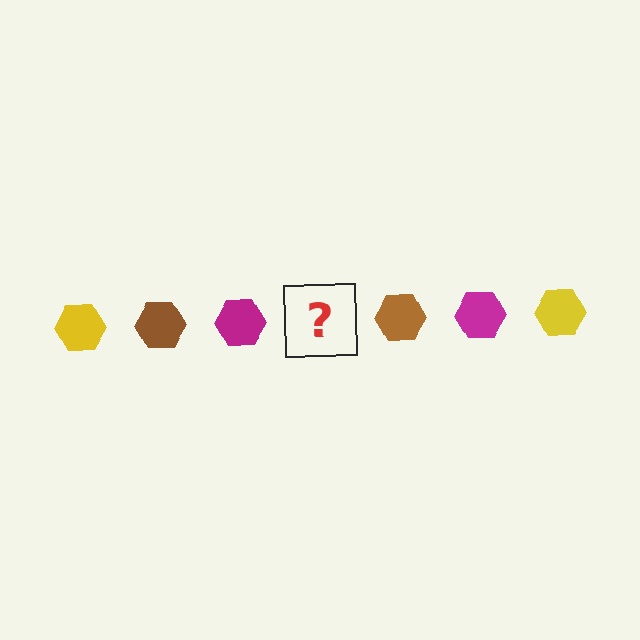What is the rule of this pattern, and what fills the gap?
The rule is that the pattern cycles through yellow, brown, magenta hexagons. The gap should be filled with a yellow hexagon.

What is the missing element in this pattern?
The missing element is a yellow hexagon.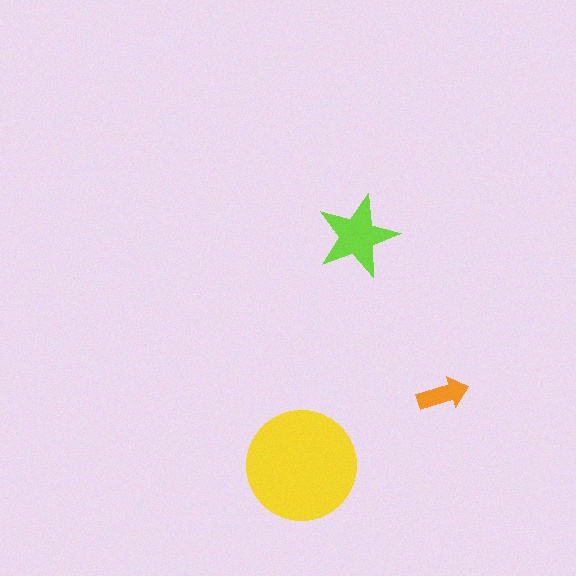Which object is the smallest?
The orange arrow.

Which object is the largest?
The yellow circle.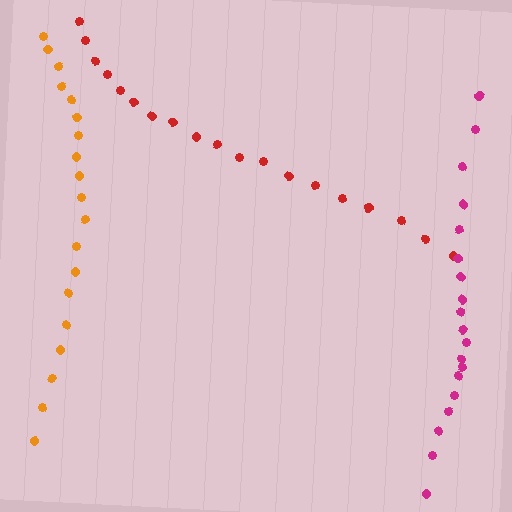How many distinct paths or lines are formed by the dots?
There are 3 distinct paths.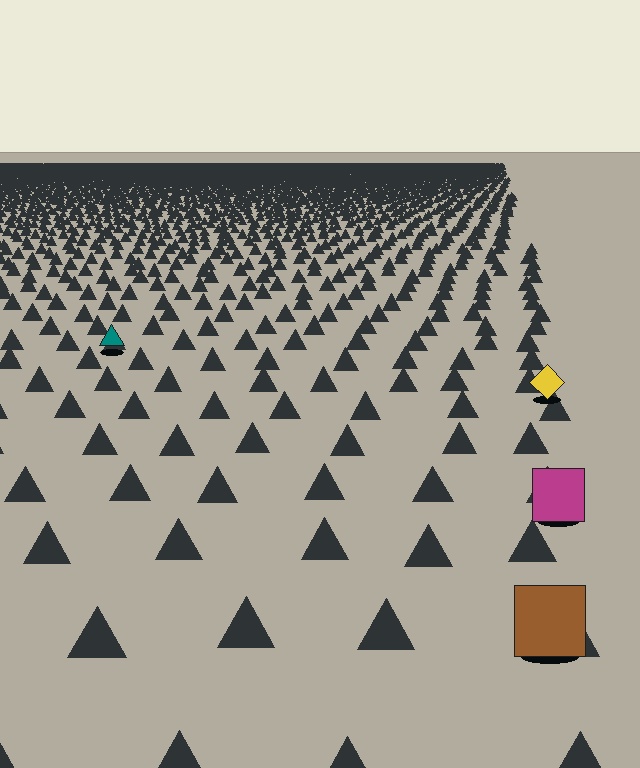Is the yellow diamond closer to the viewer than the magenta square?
No. The magenta square is closer — you can tell from the texture gradient: the ground texture is coarser near it.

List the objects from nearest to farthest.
From nearest to farthest: the brown square, the magenta square, the yellow diamond, the teal triangle.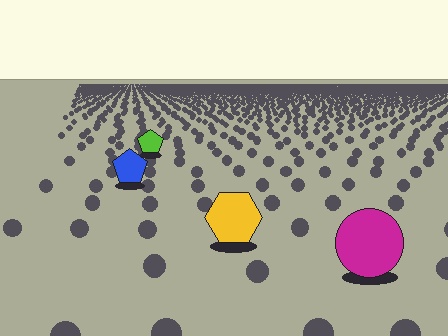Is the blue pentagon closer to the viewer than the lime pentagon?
Yes. The blue pentagon is closer — you can tell from the texture gradient: the ground texture is coarser near it.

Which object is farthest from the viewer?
The lime pentagon is farthest from the viewer. It appears smaller and the ground texture around it is denser.